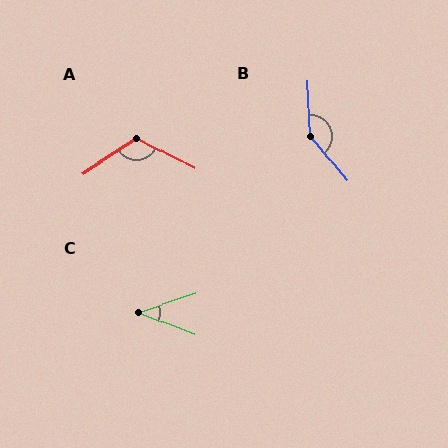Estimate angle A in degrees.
Approximately 118 degrees.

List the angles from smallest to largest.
C (39°), A (118°), B (144°).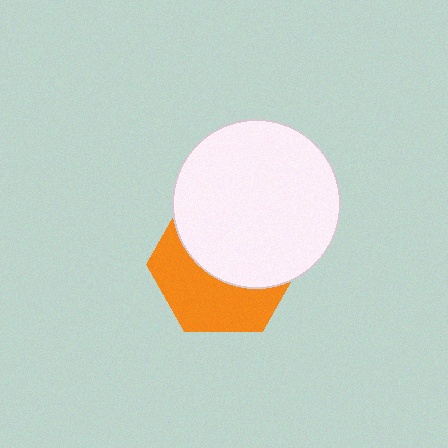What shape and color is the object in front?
The object in front is a white circle.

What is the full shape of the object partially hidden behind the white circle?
The partially hidden object is an orange hexagon.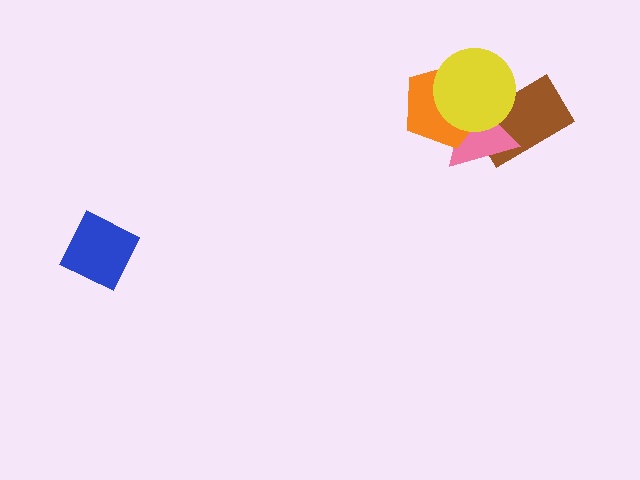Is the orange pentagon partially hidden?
Yes, it is partially covered by another shape.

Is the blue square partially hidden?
No, no other shape covers it.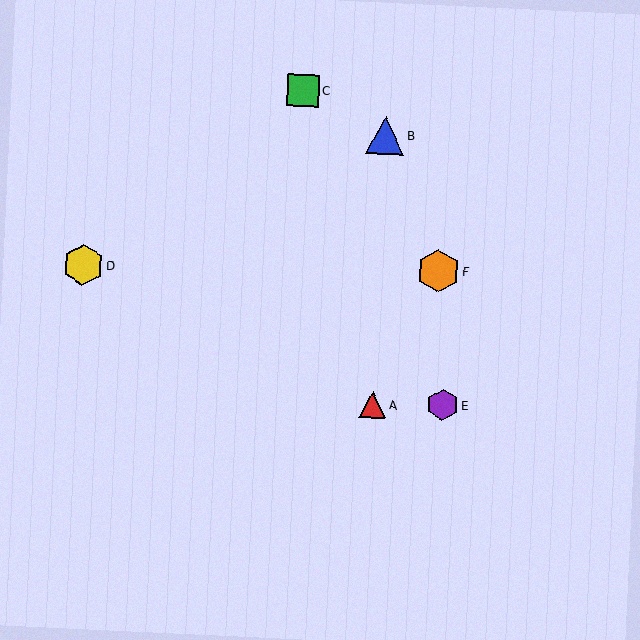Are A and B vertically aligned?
Yes, both are at x≈373.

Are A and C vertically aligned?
No, A is at x≈373 and C is at x≈303.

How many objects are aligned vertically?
2 objects (A, B) are aligned vertically.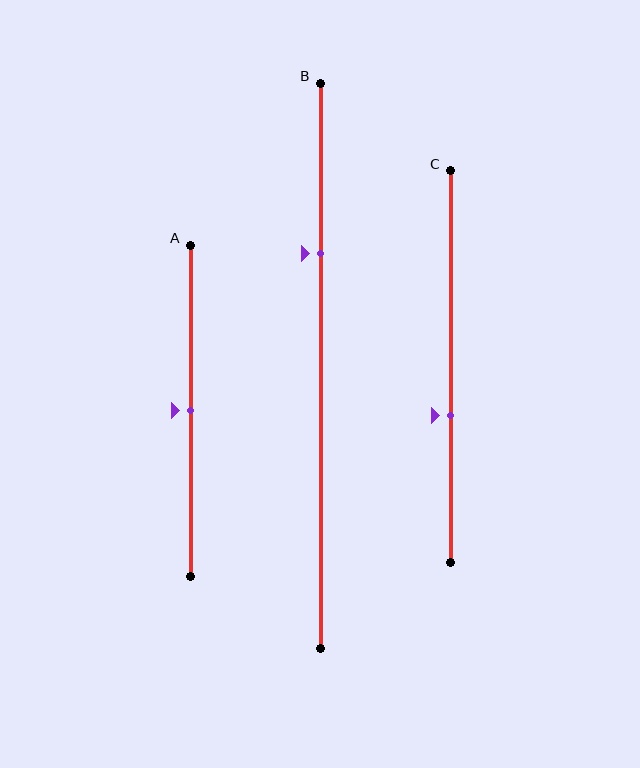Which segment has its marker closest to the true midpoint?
Segment A has its marker closest to the true midpoint.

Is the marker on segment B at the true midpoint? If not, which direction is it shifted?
No, the marker on segment B is shifted upward by about 20% of the segment length.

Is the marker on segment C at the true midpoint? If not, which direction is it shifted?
No, the marker on segment C is shifted downward by about 12% of the segment length.